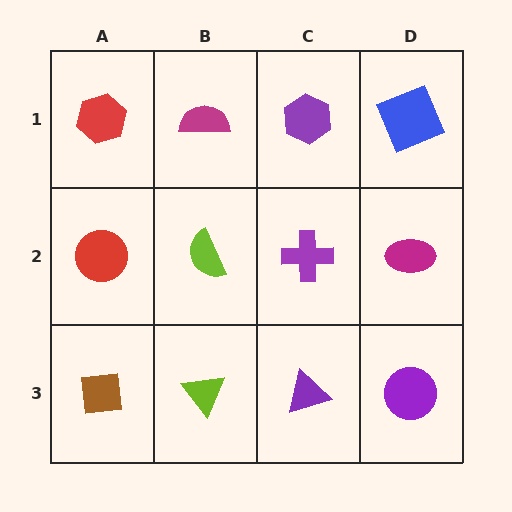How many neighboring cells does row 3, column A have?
2.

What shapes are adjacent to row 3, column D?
A magenta ellipse (row 2, column D), a purple triangle (row 3, column C).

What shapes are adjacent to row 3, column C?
A purple cross (row 2, column C), a lime triangle (row 3, column B), a purple circle (row 3, column D).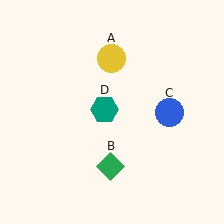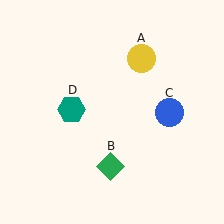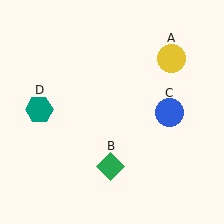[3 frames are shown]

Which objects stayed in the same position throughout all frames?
Green diamond (object B) and blue circle (object C) remained stationary.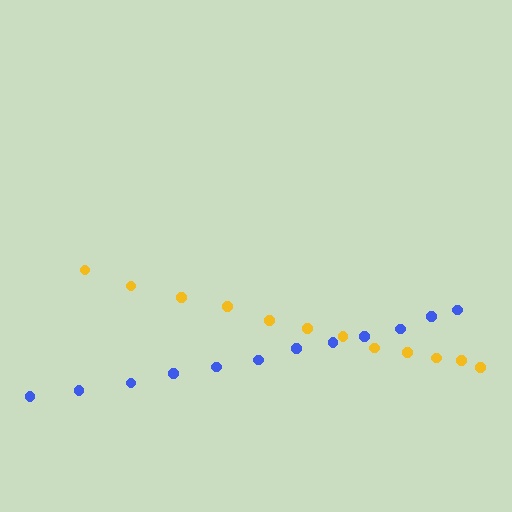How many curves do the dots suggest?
There are 2 distinct paths.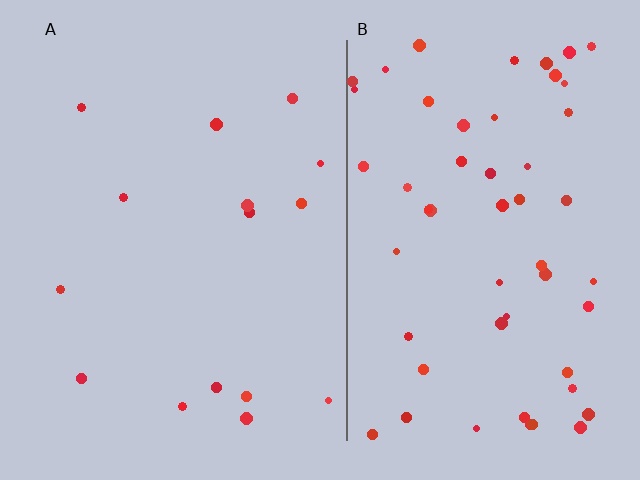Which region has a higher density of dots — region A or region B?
B (the right).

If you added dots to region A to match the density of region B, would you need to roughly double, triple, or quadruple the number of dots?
Approximately quadruple.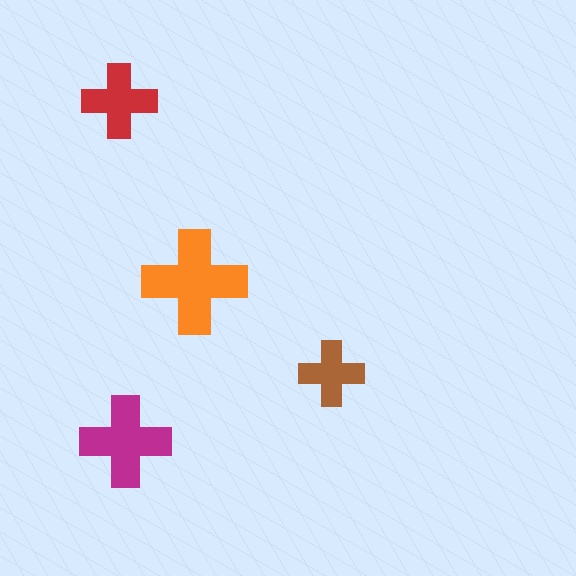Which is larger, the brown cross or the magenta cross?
The magenta one.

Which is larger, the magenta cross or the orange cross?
The orange one.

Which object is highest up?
The red cross is topmost.